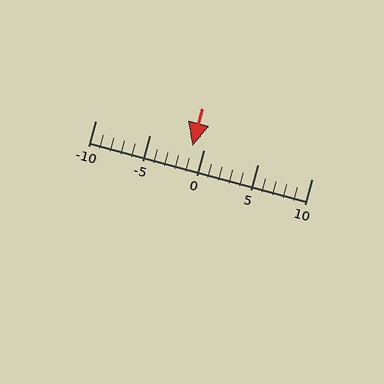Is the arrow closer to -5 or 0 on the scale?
The arrow is closer to 0.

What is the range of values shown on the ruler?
The ruler shows values from -10 to 10.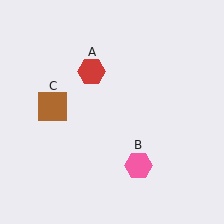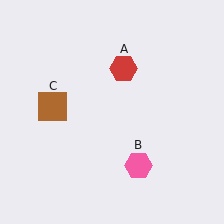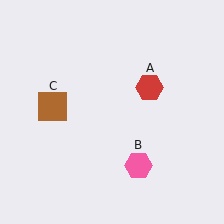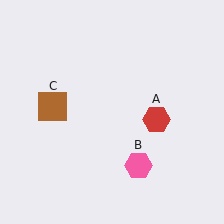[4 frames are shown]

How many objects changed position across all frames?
1 object changed position: red hexagon (object A).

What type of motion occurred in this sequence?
The red hexagon (object A) rotated clockwise around the center of the scene.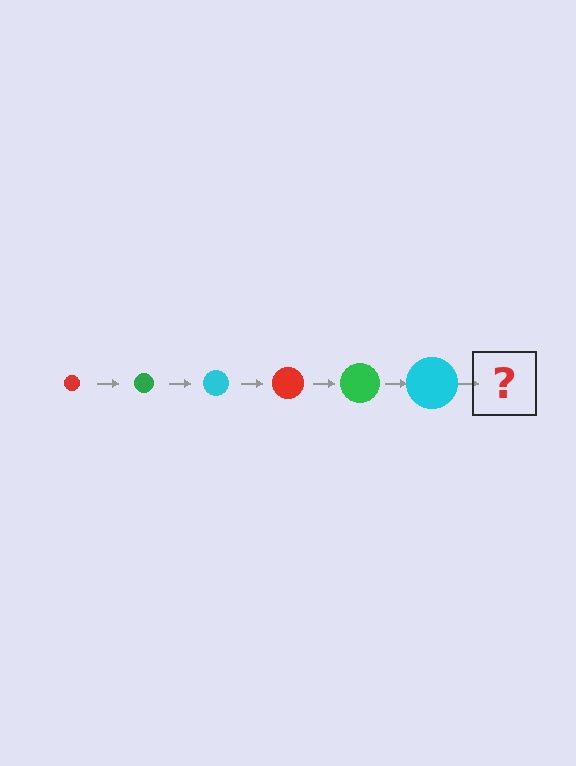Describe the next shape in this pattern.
It should be a red circle, larger than the previous one.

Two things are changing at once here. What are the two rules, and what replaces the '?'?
The two rules are that the circle grows larger each step and the color cycles through red, green, and cyan. The '?' should be a red circle, larger than the previous one.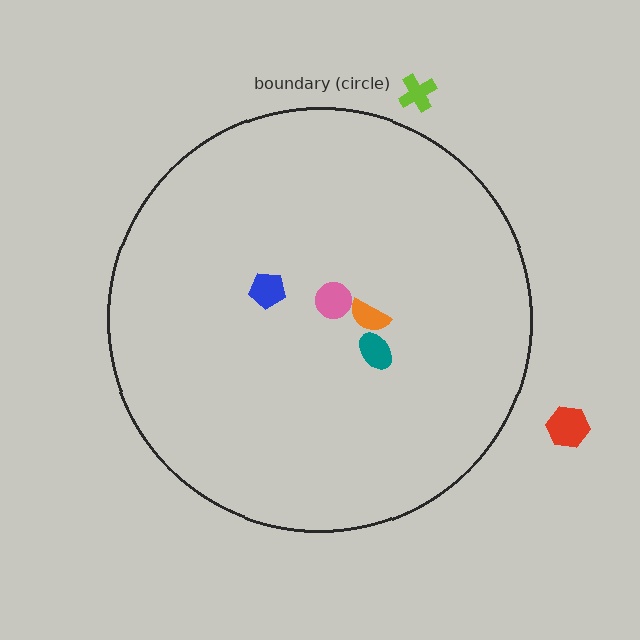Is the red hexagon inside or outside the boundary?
Outside.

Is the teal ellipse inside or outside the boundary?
Inside.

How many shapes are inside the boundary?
4 inside, 2 outside.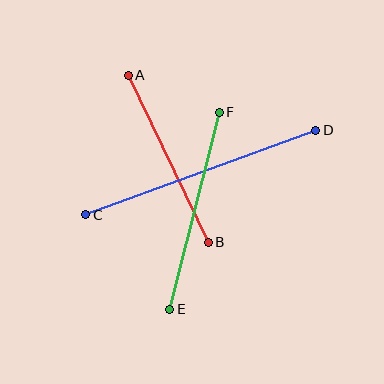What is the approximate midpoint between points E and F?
The midpoint is at approximately (194, 211) pixels.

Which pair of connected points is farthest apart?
Points C and D are farthest apart.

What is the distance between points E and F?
The distance is approximately 203 pixels.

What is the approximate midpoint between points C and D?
The midpoint is at approximately (201, 172) pixels.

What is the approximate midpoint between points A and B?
The midpoint is at approximately (168, 159) pixels.